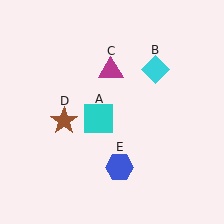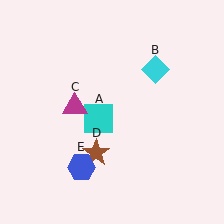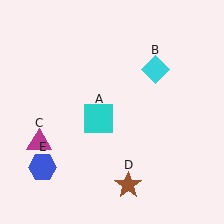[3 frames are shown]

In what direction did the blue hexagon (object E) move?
The blue hexagon (object E) moved left.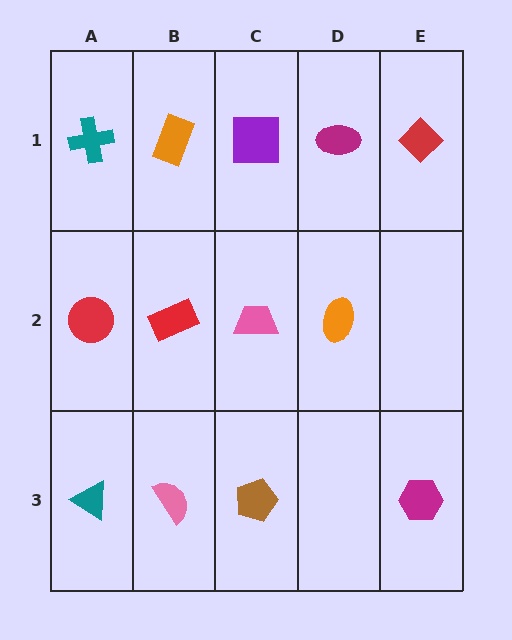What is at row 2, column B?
A red rectangle.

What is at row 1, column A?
A teal cross.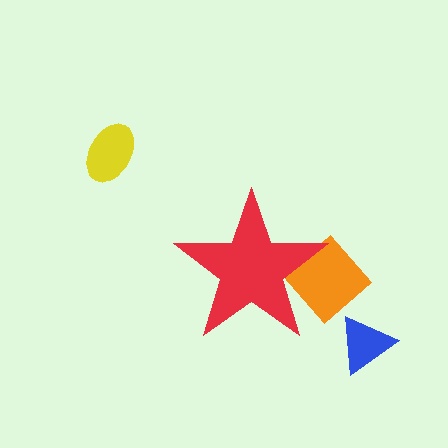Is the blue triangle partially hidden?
No, the blue triangle is fully visible.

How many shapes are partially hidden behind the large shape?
1 shape is partially hidden.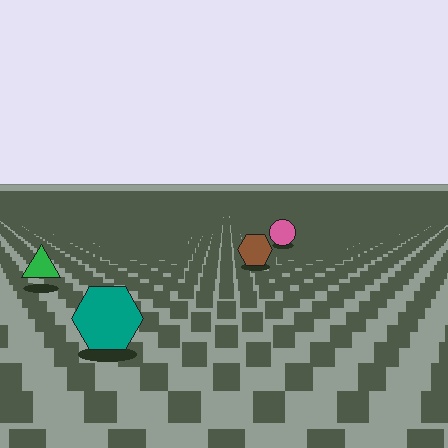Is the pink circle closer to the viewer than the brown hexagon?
No. The brown hexagon is closer — you can tell from the texture gradient: the ground texture is coarser near it.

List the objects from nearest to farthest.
From nearest to farthest: the teal hexagon, the green triangle, the brown hexagon, the pink circle.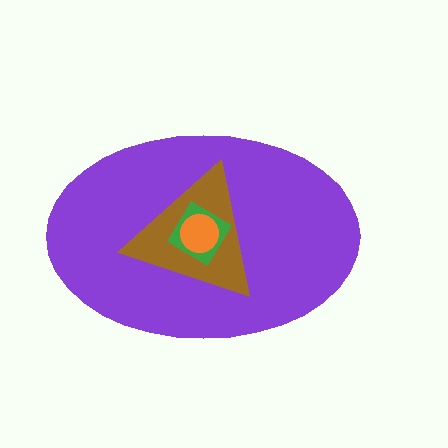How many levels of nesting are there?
4.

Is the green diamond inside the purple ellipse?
Yes.